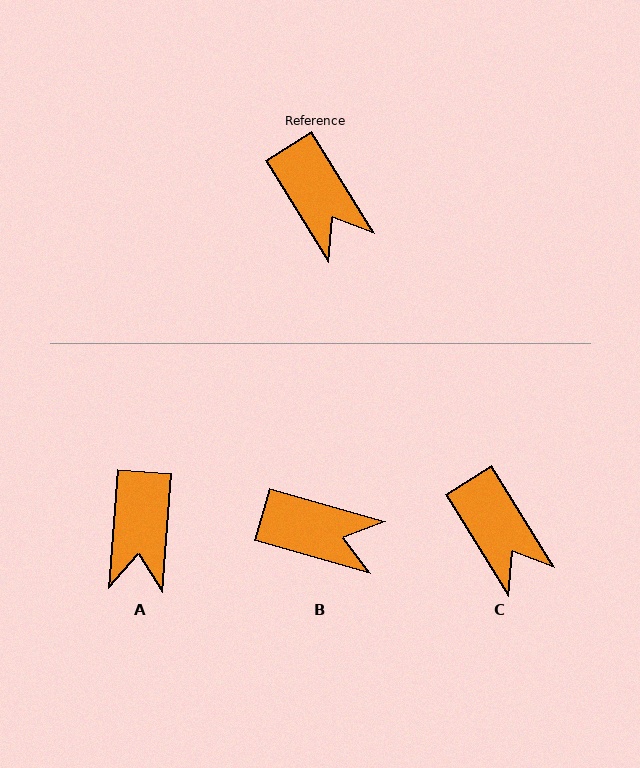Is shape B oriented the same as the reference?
No, it is off by about 43 degrees.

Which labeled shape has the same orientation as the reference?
C.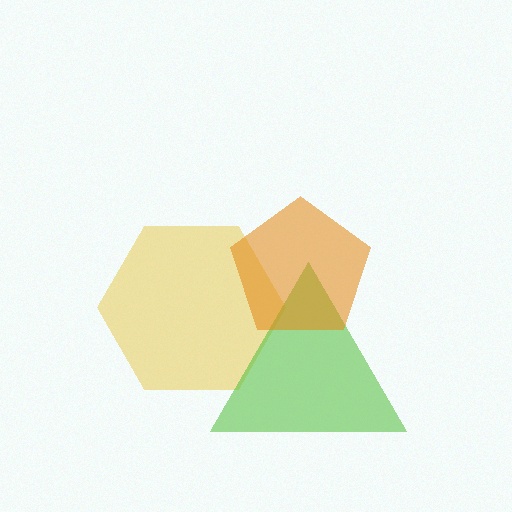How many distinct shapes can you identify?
There are 3 distinct shapes: a yellow hexagon, a lime triangle, an orange pentagon.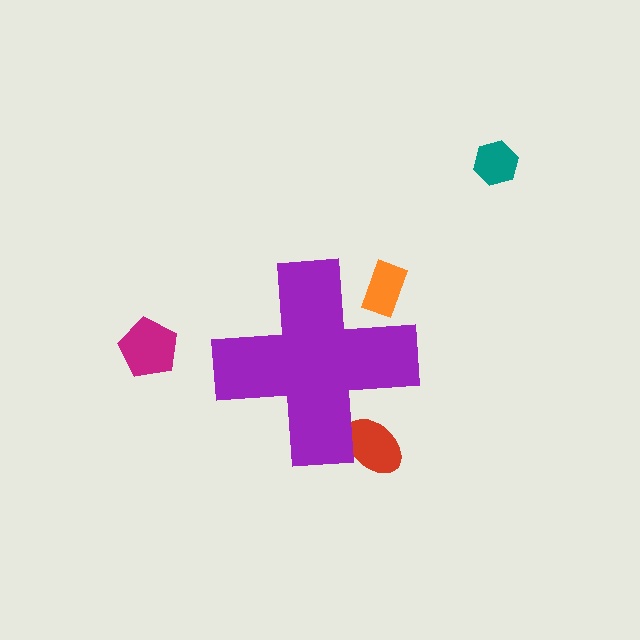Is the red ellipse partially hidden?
Yes, the red ellipse is partially hidden behind the purple cross.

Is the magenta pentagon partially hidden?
No, the magenta pentagon is fully visible.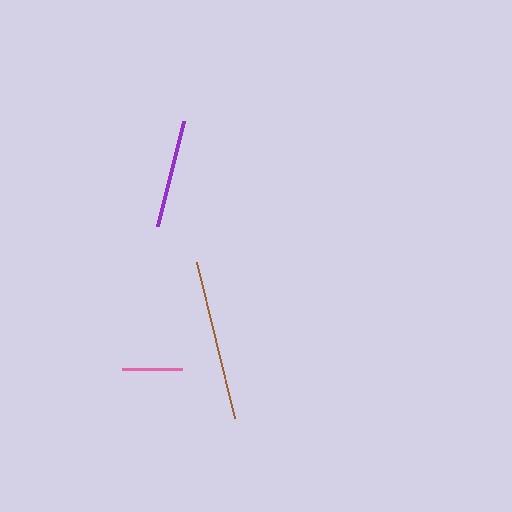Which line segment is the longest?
The brown line is the longest at approximately 160 pixels.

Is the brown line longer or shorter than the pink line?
The brown line is longer than the pink line.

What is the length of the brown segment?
The brown segment is approximately 160 pixels long.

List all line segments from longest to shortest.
From longest to shortest: brown, purple, pink.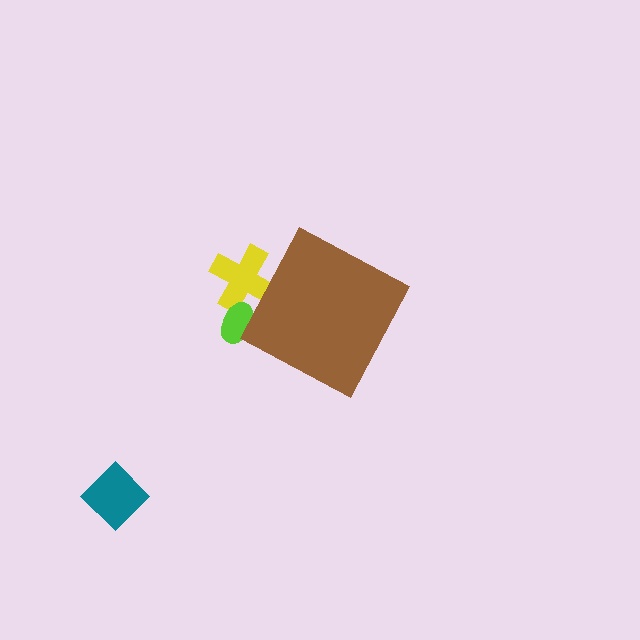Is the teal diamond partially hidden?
No, the teal diamond is fully visible.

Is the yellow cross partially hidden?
Yes, the yellow cross is partially hidden behind the brown diamond.